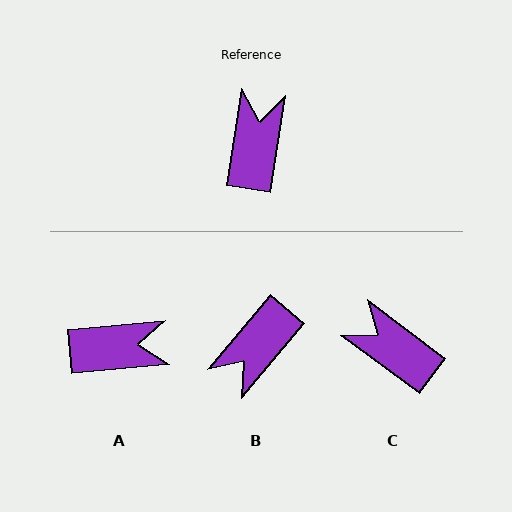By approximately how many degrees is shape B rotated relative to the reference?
Approximately 149 degrees counter-clockwise.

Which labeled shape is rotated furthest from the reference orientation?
B, about 149 degrees away.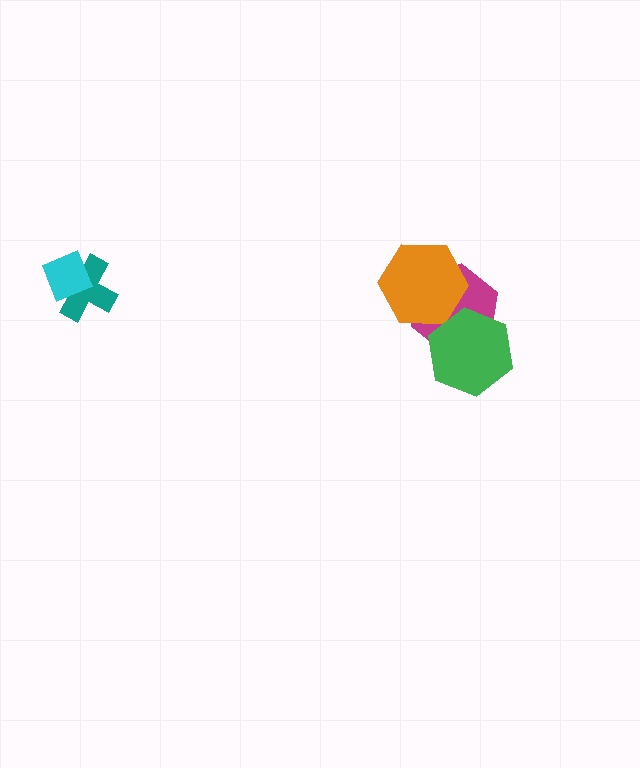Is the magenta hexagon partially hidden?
Yes, it is partially covered by another shape.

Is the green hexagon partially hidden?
No, no other shape covers it.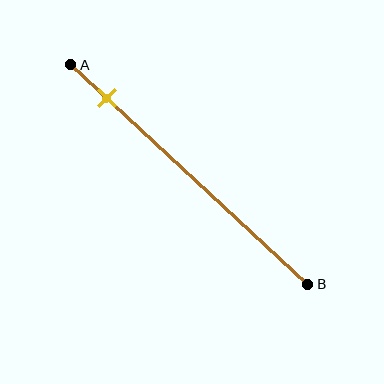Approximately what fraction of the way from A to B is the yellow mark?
The yellow mark is approximately 15% of the way from A to B.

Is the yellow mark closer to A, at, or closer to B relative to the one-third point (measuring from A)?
The yellow mark is closer to point A than the one-third point of segment AB.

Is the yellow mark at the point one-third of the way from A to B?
No, the mark is at about 15% from A, not at the 33% one-third point.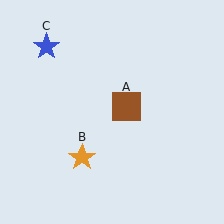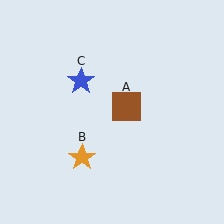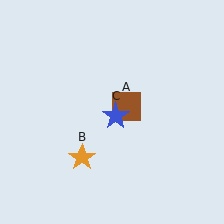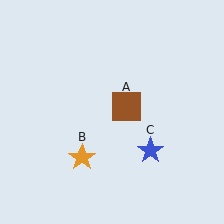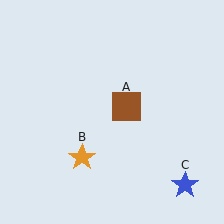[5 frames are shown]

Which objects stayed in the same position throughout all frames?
Brown square (object A) and orange star (object B) remained stationary.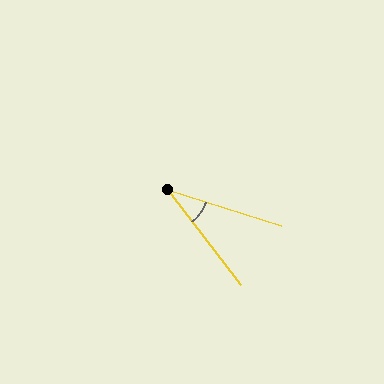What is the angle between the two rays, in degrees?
Approximately 35 degrees.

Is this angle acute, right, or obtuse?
It is acute.